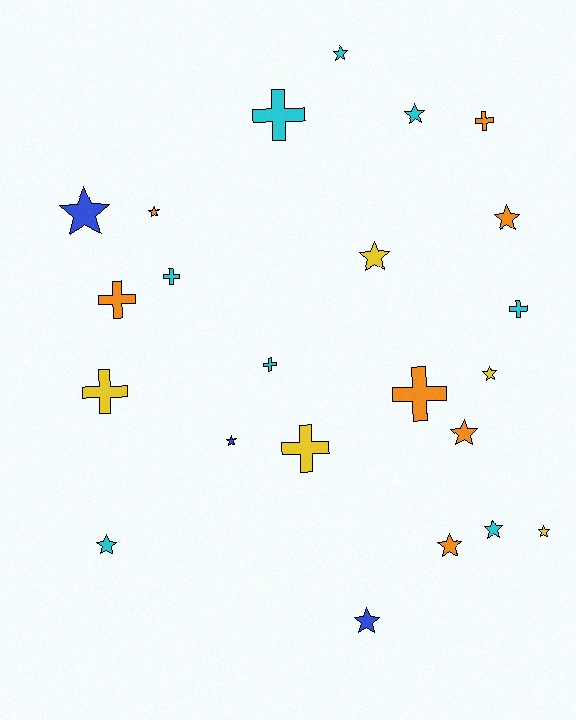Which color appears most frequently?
Cyan, with 8 objects.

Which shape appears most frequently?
Star, with 14 objects.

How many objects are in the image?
There are 23 objects.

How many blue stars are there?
There are 3 blue stars.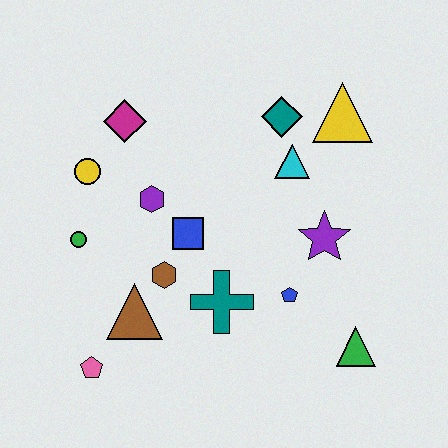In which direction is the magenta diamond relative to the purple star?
The magenta diamond is to the left of the purple star.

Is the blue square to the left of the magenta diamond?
No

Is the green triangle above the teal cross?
No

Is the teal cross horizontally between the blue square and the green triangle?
Yes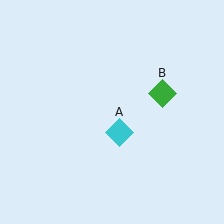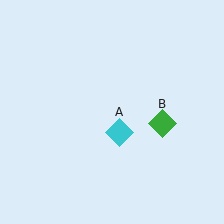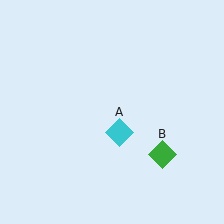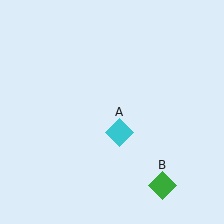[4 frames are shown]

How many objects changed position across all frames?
1 object changed position: green diamond (object B).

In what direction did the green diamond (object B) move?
The green diamond (object B) moved down.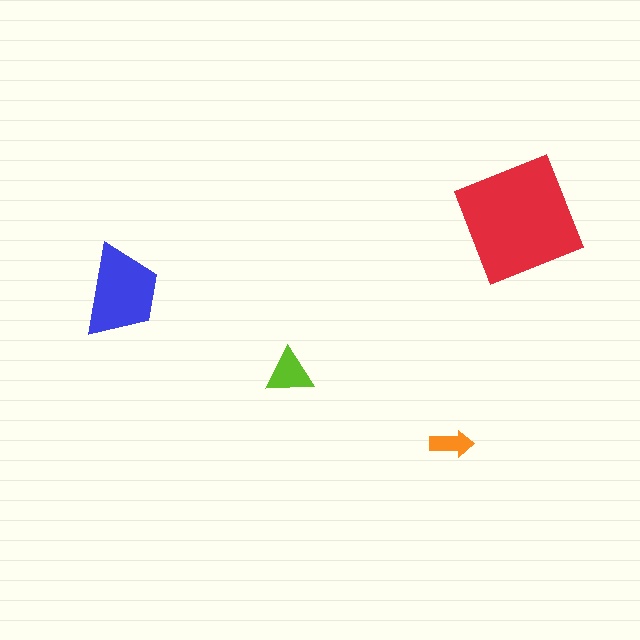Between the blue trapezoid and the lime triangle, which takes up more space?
The blue trapezoid.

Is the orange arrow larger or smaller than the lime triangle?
Smaller.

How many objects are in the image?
There are 4 objects in the image.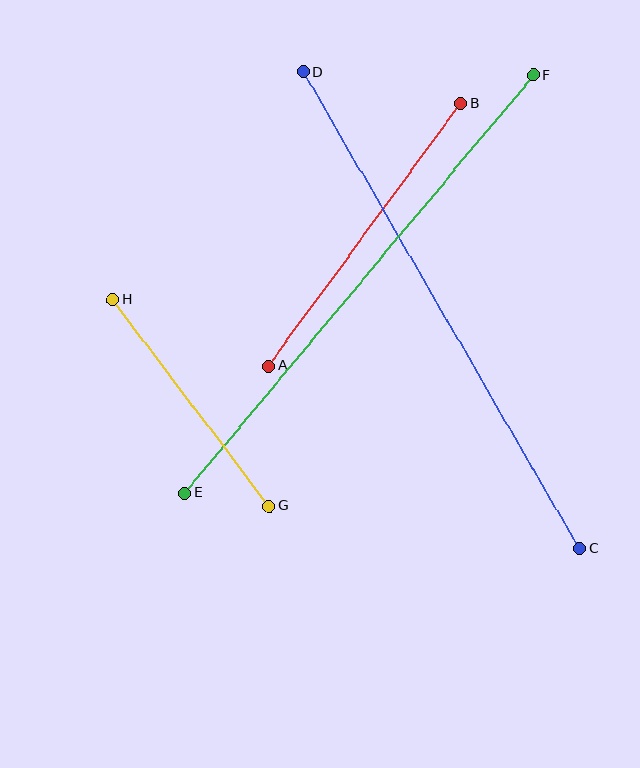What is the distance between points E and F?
The distance is approximately 544 pixels.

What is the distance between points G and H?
The distance is approximately 259 pixels.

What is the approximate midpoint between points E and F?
The midpoint is at approximately (359, 284) pixels.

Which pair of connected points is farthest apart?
Points C and D are farthest apart.